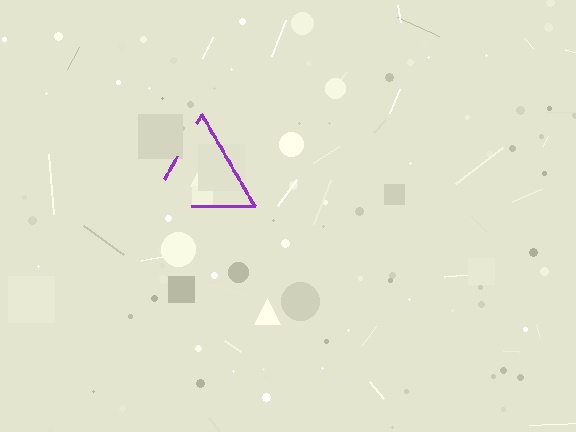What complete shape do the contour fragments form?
The contour fragments form a triangle.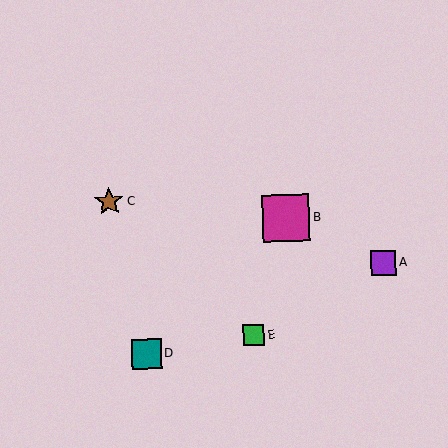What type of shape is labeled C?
Shape C is a brown star.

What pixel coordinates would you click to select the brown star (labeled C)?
Click at (109, 202) to select the brown star C.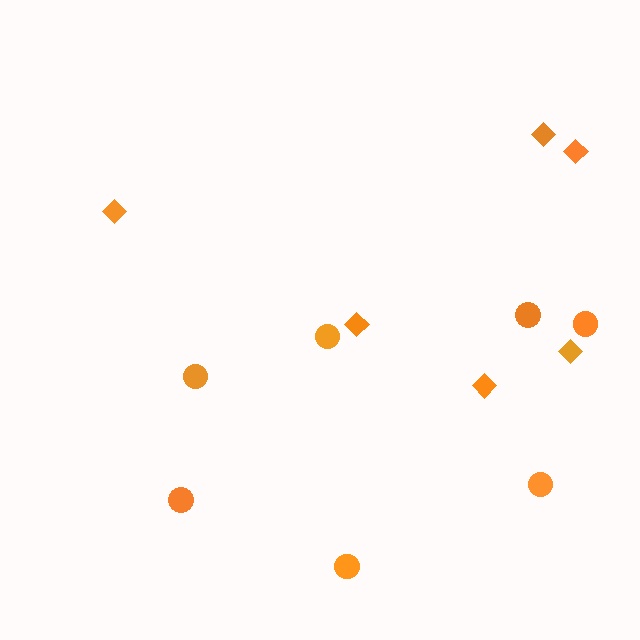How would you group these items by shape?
There are 2 groups: one group of diamonds (6) and one group of circles (7).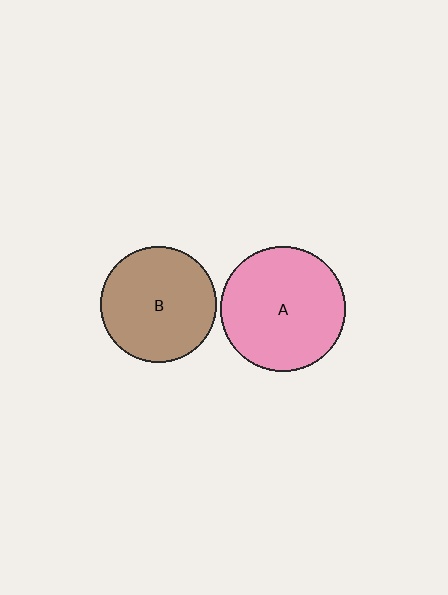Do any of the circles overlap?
No, none of the circles overlap.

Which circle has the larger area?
Circle A (pink).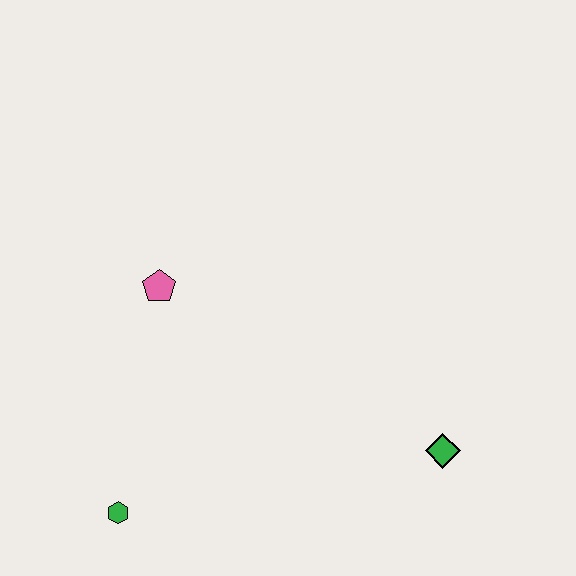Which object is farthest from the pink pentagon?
The green diamond is farthest from the pink pentagon.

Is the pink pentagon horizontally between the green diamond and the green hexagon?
Yes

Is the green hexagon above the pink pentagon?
No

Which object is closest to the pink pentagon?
The green hexagon is closest to the pink pentagon.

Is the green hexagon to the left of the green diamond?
Yes